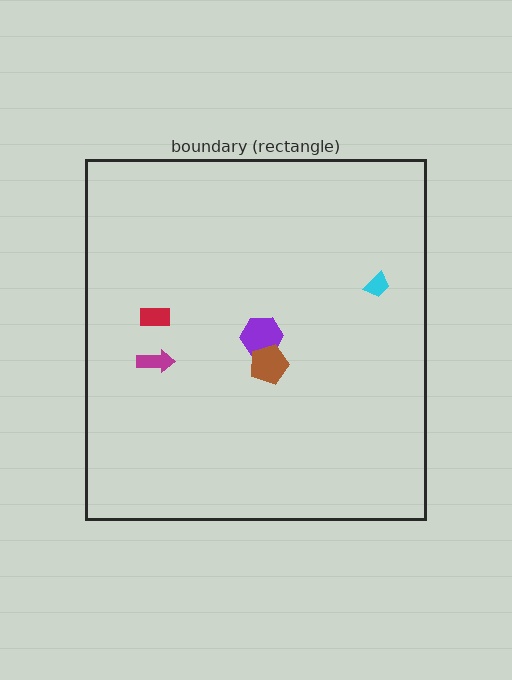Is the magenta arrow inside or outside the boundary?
Inside.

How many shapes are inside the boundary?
5 inside, 0 outside.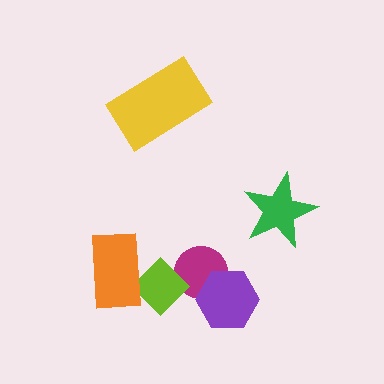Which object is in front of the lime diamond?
The orange rectangle is in front of the lime diamond.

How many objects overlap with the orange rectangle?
1 object overlaps with the orange rectangle.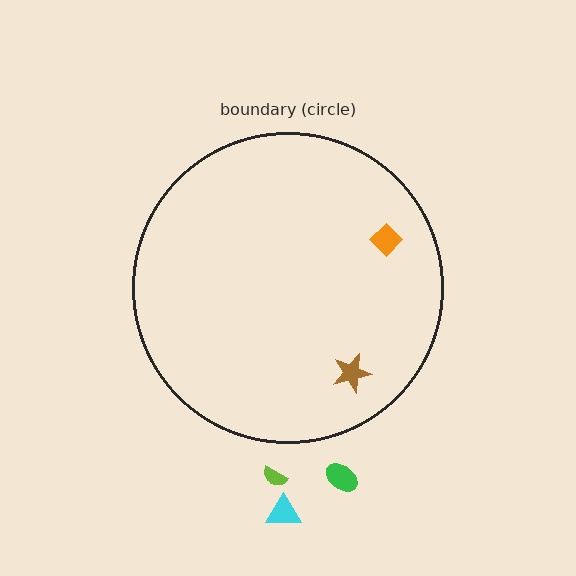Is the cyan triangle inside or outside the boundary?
Outside.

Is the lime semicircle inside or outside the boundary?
Outside.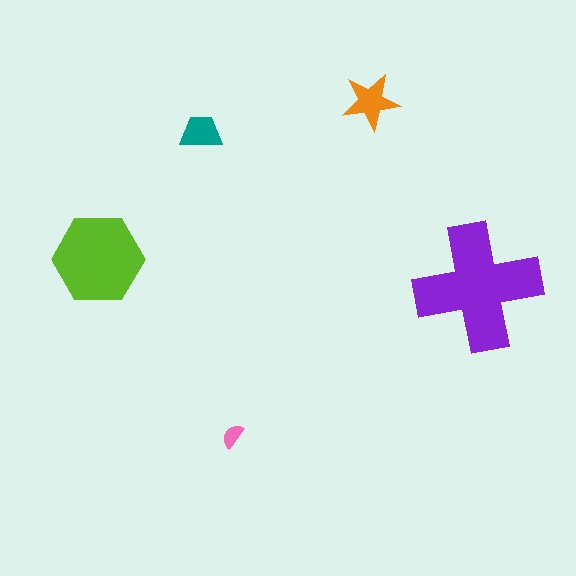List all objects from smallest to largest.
The pink semicircle, the teal trapezoid, the orange star, the lime hexagon, the purple cross.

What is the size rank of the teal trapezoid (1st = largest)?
4th.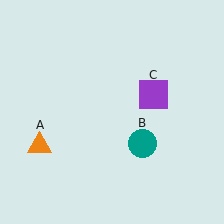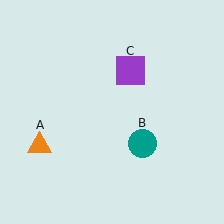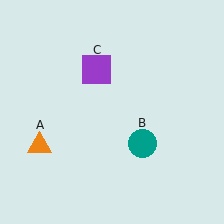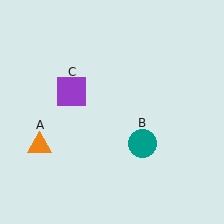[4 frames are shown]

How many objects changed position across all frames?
1 object changed position: purple square (object C).